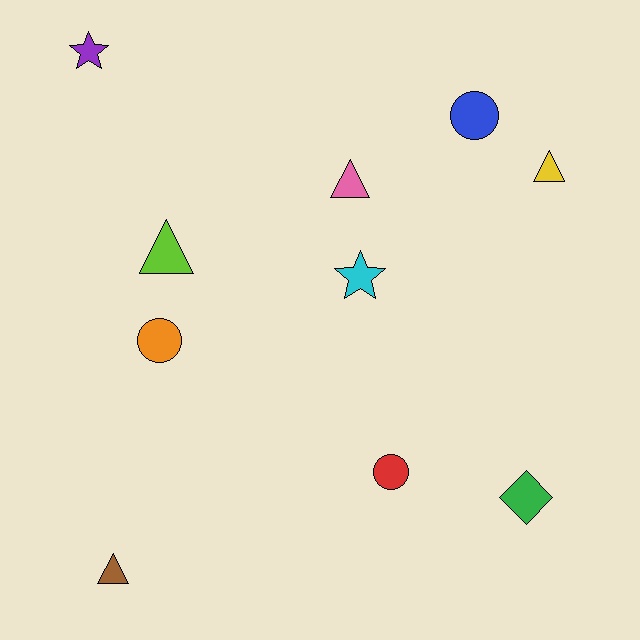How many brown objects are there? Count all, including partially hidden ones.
There is 1 brown object.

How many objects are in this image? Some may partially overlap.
There are 10 objects.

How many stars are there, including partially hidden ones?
There are 2 stars.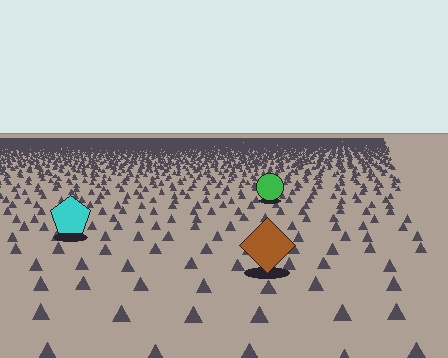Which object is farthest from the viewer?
The green circle is farthest from the viewer. It appears smaller and the ground texture around it is denser.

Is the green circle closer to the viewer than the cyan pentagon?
No. The cyan pentagon is closer — you can tell from the texture gradient: the ground texture is coarser near it.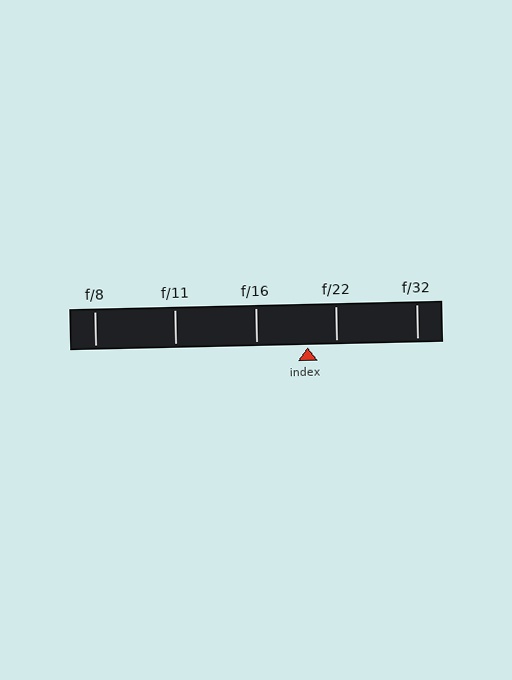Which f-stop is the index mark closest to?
The index mark is closest to f/22.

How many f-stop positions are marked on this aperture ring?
There are 5 f-stop positions marked.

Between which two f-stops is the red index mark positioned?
The index mark is between f/16 and f/22.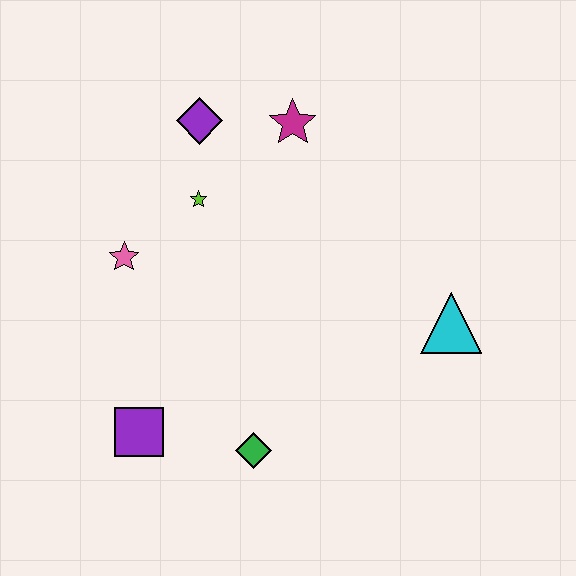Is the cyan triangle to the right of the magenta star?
Yes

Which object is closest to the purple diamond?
The lime star is closest to the purple diamond.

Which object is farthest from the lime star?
The cyan triangle is farthest from the lime star.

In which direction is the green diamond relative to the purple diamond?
The green diamond is below the purple diamond.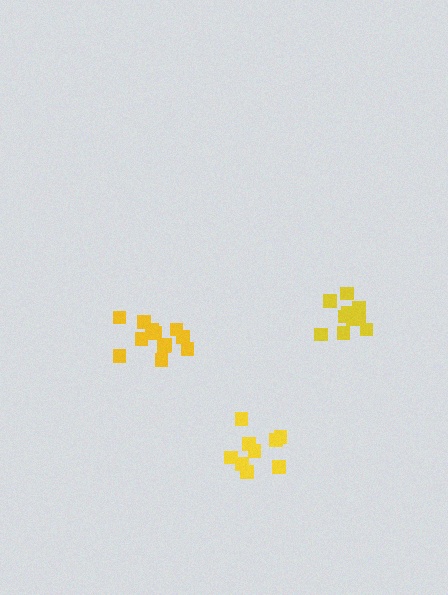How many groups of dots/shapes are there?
There are 3 groups.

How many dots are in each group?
Group 1: 9 dots, Group 2: 13 dots, Group 3: 10 dots (32 total).